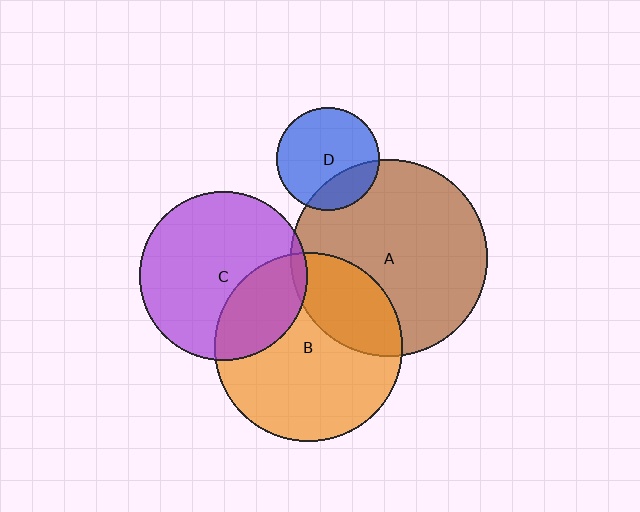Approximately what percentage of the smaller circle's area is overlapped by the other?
Approximately 25%.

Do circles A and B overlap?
Yes.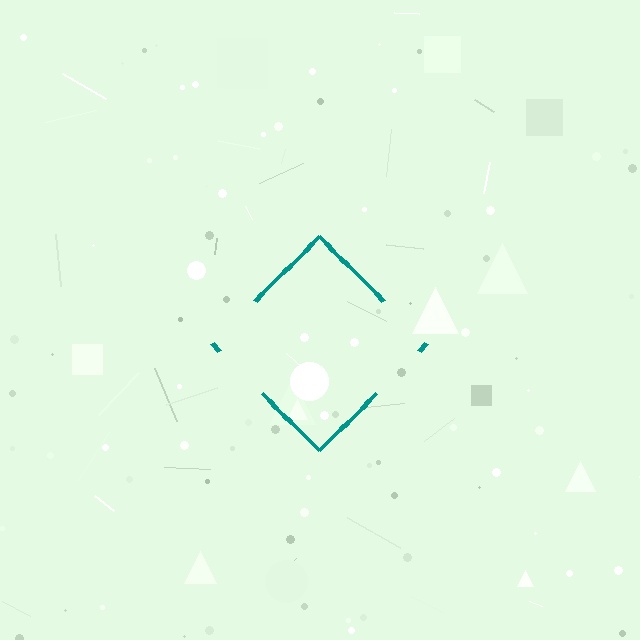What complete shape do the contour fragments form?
The contour fragments form a diamond.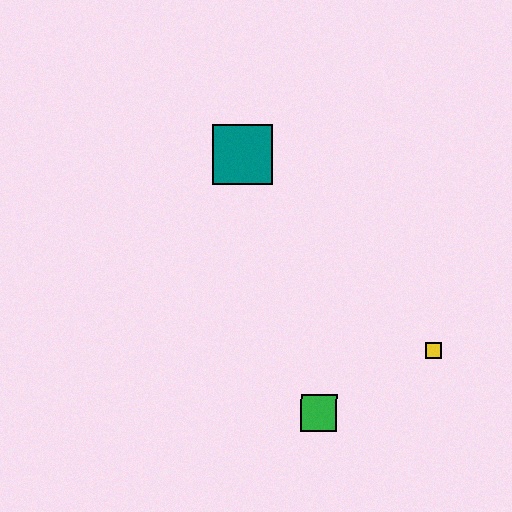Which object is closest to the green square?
The yellow square is closest to the green square.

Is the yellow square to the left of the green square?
No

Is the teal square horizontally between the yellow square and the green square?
No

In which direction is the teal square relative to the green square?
The teal square is above the green square.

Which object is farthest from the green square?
The teal square is farthest from the green square.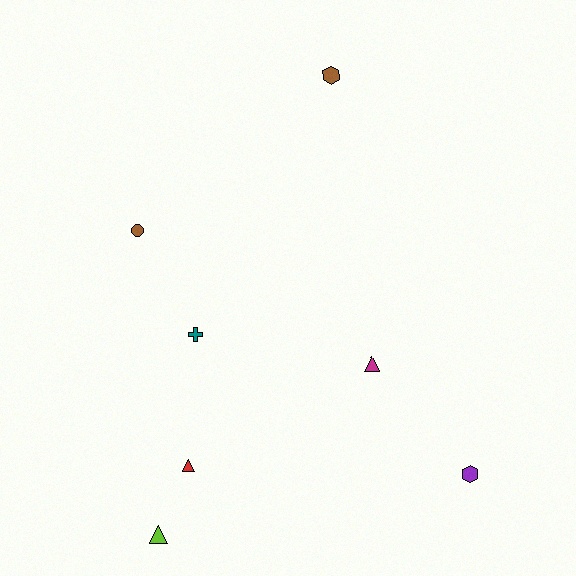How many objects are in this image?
There are 7 objects.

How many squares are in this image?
There are no squares.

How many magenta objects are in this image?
There is 1 magenta object.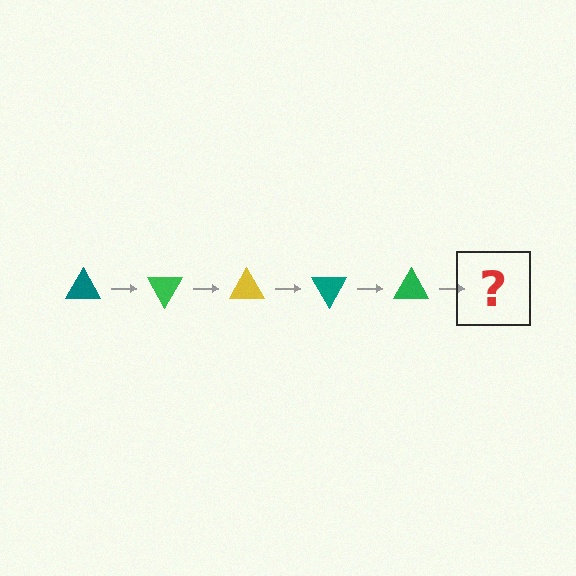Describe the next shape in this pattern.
It should be a yellow triangle, rotated 300 degrees from the start.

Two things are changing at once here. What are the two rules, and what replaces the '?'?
The two rules are that it rotates 60 degrees each step and the color cycles through teal, green, and yellow. The '?' should be a yellow triangle, rotated 300 degrees from the start.